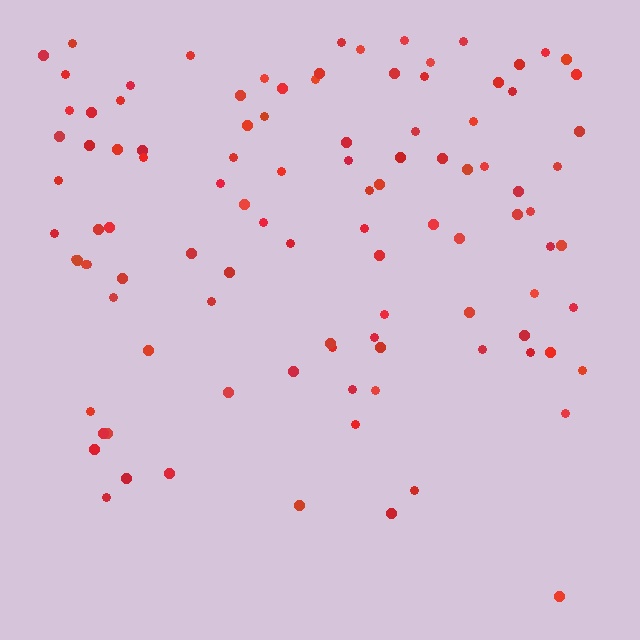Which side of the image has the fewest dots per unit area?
The bottom.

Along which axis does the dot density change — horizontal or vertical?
Vertical.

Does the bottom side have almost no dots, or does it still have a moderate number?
Still a moderate number, just noticeably fewer than the top.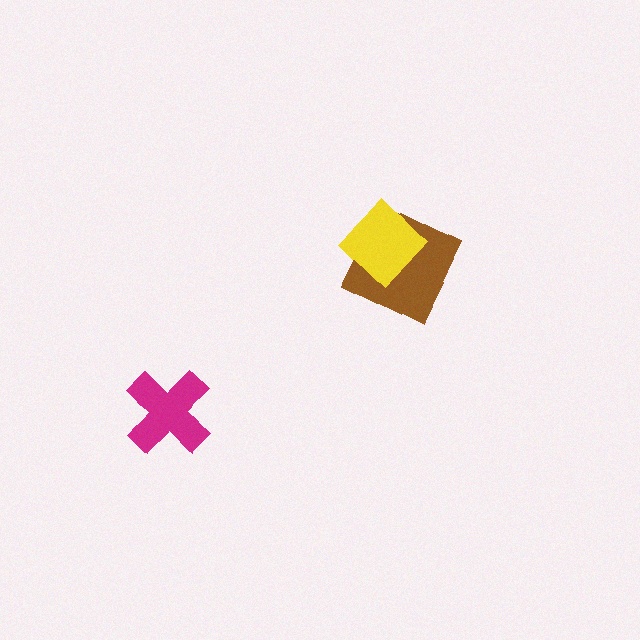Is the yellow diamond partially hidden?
No, no other shape covers it.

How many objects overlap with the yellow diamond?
1 object overlaps with the yellow diamond.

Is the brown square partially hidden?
Yes, it is partially covered by another shape.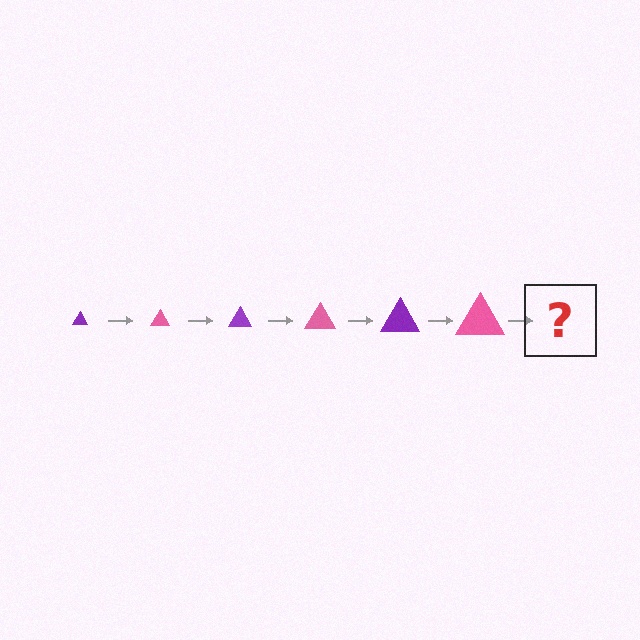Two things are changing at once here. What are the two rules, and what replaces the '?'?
The two rules are that the triangle grows larger each step and the color cycles through purple and pink. The '?' should be a purple triangle, larger than the previous one.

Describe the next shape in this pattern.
It should be a purple triangle, larger than the previous one.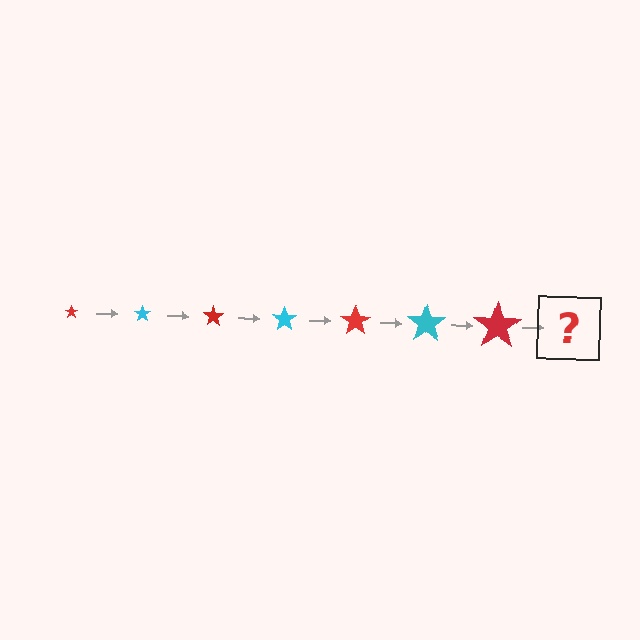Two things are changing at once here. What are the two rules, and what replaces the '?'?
The two rules are that the star grows larger each step and the color cycles through red and cyan. The '?' should be a cyan star, larger than the previous one.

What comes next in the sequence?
The next element should be a cyan star, larger than the previous one.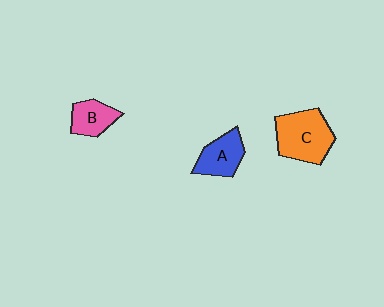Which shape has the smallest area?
Shape B (pink).